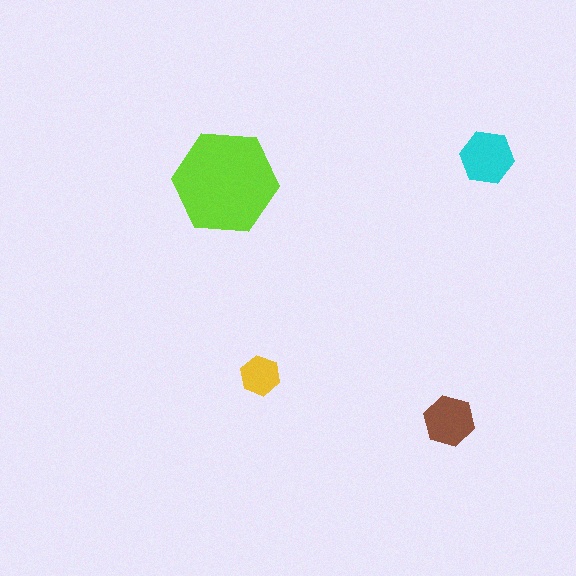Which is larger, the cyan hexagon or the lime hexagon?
The lime one.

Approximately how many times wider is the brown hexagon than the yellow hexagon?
About 1.5 times wider.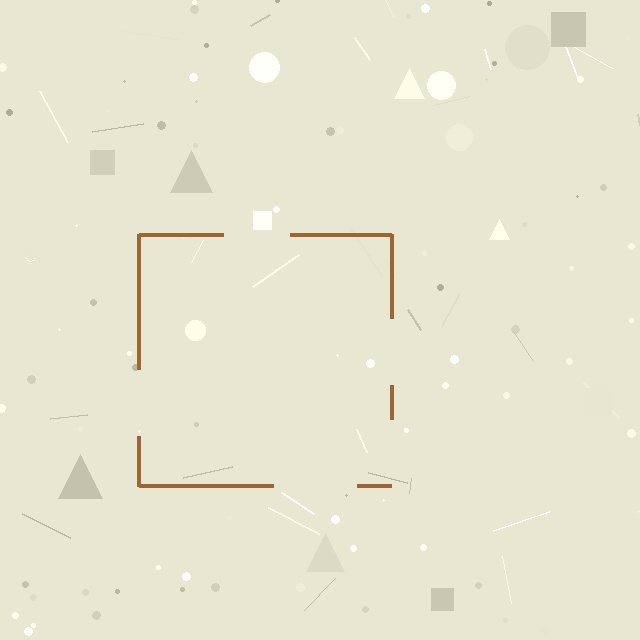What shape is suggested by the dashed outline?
The dashed outline suggests a square.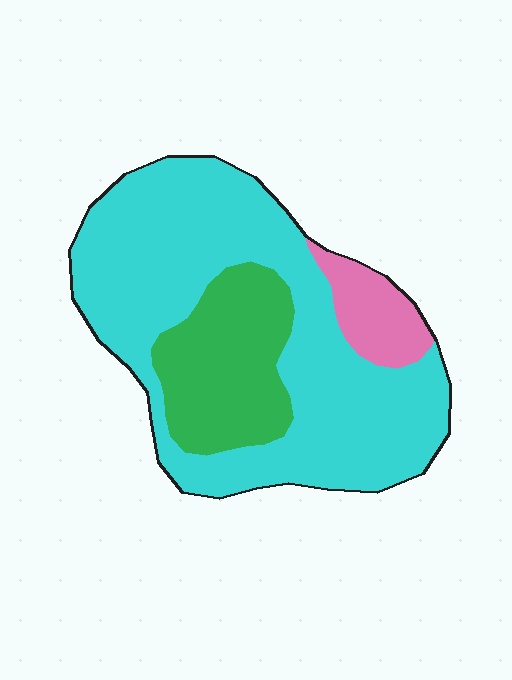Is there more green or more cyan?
Cyan.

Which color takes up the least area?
Pink, at roughly 10%.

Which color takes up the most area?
Cyan, at roughly 70%.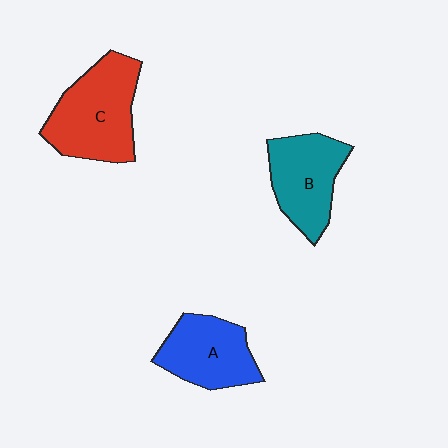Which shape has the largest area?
Shape C (red).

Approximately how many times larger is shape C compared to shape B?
Approximately 1.2 times.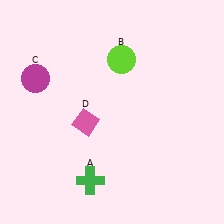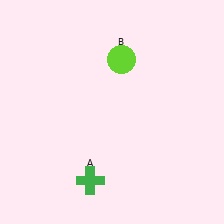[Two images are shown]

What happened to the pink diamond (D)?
The pink diamond (D) was removed in Image 2. It was in the bottom-left area of Image 1.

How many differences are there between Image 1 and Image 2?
There are 2 differences between the two images.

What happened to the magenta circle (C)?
The magenta circle (C) was removed in Image 2. It was in the top-left area of Image 1.